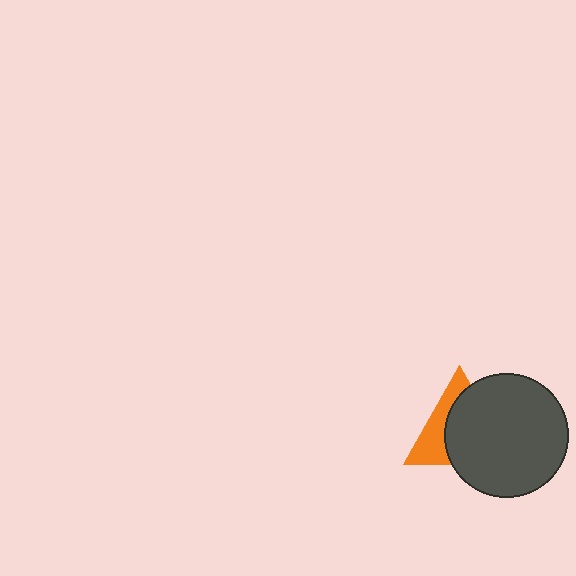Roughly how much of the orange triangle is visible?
A small part of it is visible (roughly 38%).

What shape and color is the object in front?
The object in front is a dark gray circle.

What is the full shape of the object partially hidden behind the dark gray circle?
The partially hidden object is an orange triangle.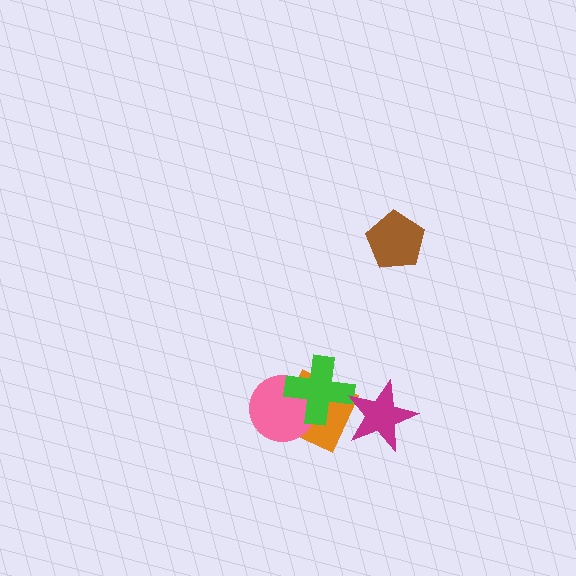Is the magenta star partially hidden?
No, no other shape covers it.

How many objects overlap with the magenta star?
0 objects overlap with the magenta star.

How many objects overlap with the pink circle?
2 objects overlap with the pink circle.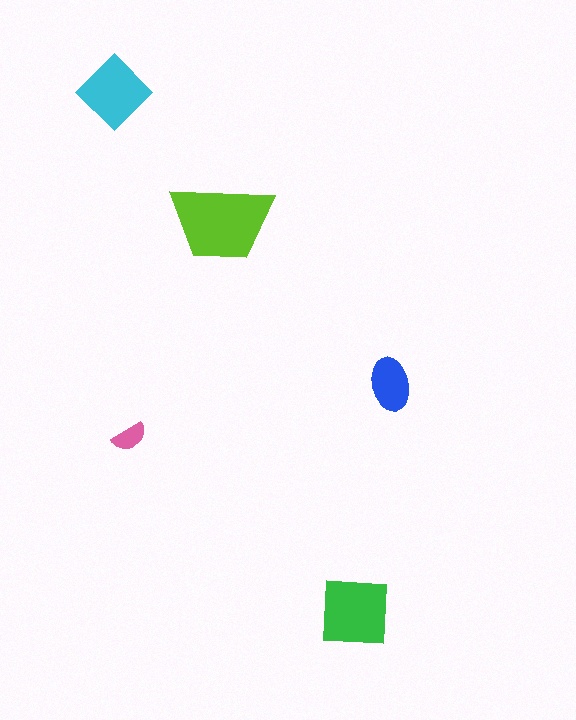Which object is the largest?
The lime trapezoid.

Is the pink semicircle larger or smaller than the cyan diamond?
Smaller.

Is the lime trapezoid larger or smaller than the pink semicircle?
Larger.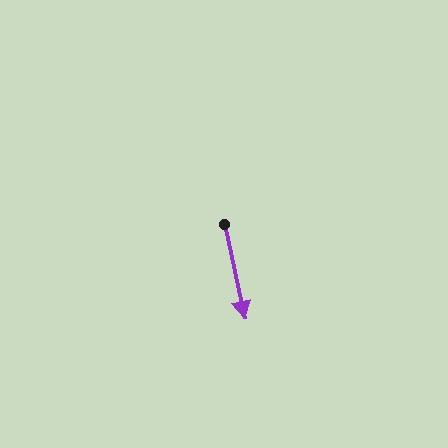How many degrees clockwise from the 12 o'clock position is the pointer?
Approximately 167 degrees.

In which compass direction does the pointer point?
South.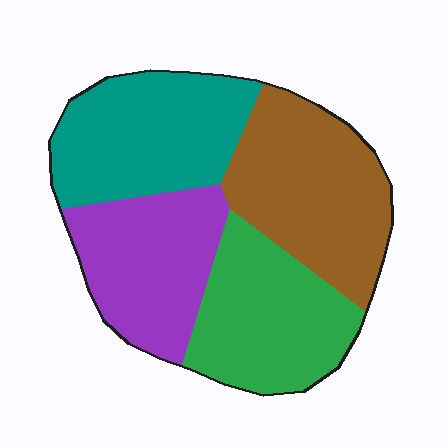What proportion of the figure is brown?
Brown takes up about one quarter (1/4) of the figure.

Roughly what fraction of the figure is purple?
Purple takes up between a sixth and a third of the figure.